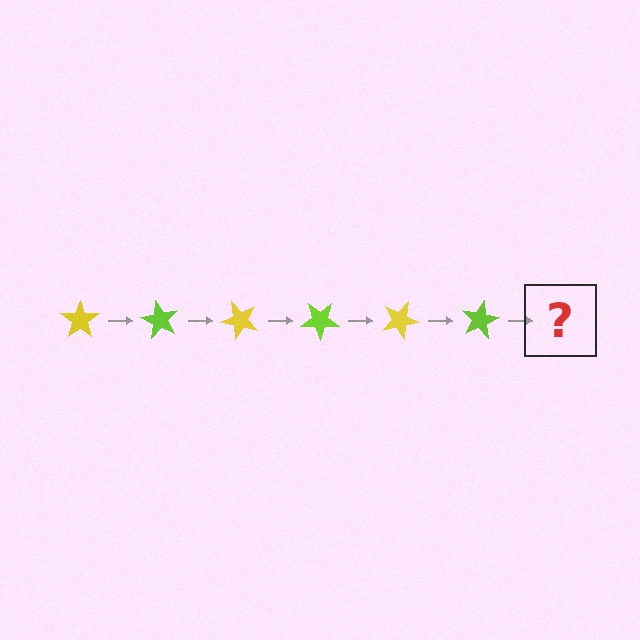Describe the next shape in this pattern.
It should be a yellow star, rotated 360 degrees from the start.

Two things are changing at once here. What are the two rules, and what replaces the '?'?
The two rules are that it rotates 60 degrees each step and the color cycles through yellow and lime. The '?' should be a yellow star, rotated 360 degrees from the start.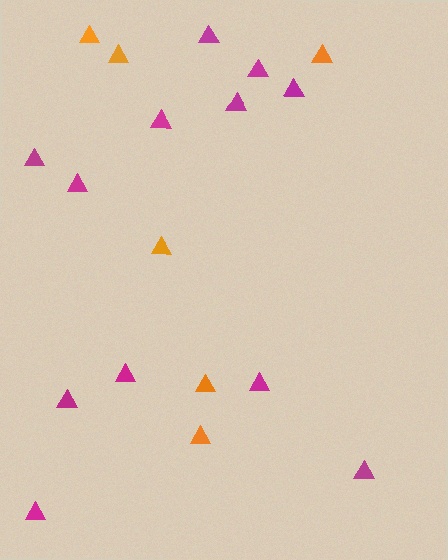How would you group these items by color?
There are 2 groups: one group of orange triangles (6) and one group of magenta triangles (12).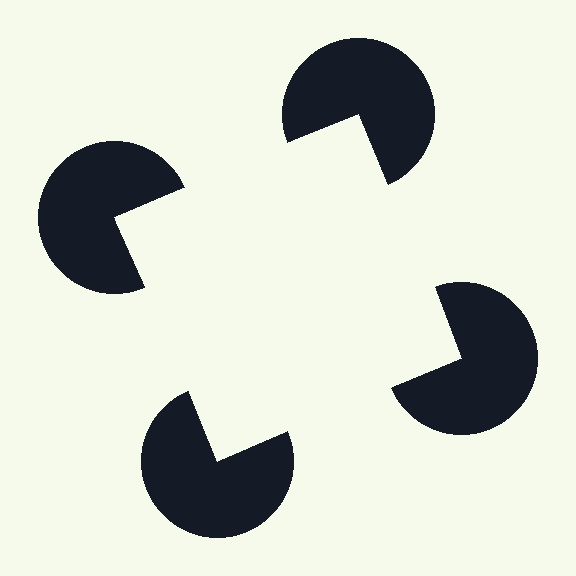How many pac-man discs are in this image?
There are 4 — one at each vertex of the illusory square.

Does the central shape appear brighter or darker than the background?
It typically appears slightly brighter than the background, even though no actual brightness change is drawn.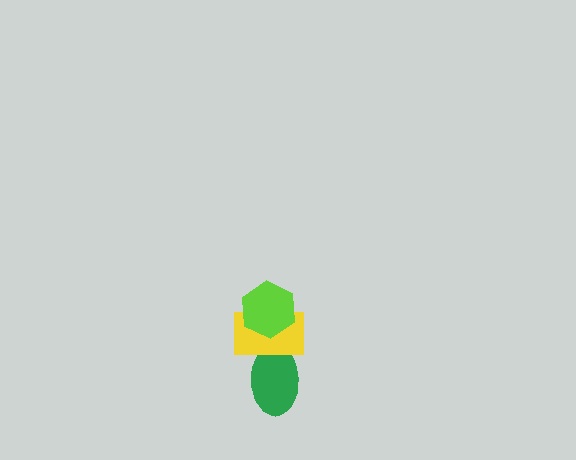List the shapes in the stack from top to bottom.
From top to bottom: the lime hexagon, the yellow rectangle, the green ellipse.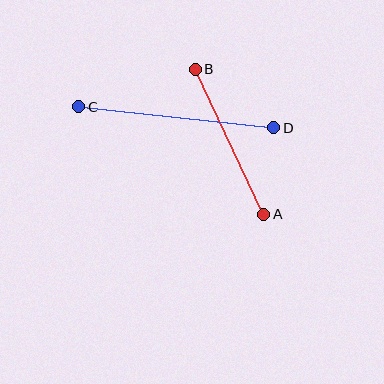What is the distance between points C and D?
The distance is approximately 196 pixels.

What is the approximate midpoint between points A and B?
The midpoint is at approximately (229, 142) pixels.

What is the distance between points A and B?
The distance is approximately 161 pixels.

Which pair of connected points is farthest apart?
Points C and D are farthest apart.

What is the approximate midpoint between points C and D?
The midpoint is at approximately (176, 117) pixels.